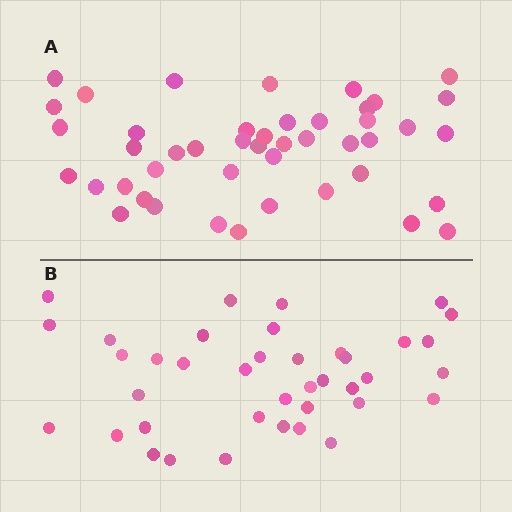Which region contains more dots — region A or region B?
Region A (the top region) has more dots.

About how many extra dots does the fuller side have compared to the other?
Region A has about 6 more dots than region B.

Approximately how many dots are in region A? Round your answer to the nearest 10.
About 40 dots. (The exact count is 45, which rounds to 40.)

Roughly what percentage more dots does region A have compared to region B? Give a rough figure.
About 15% more.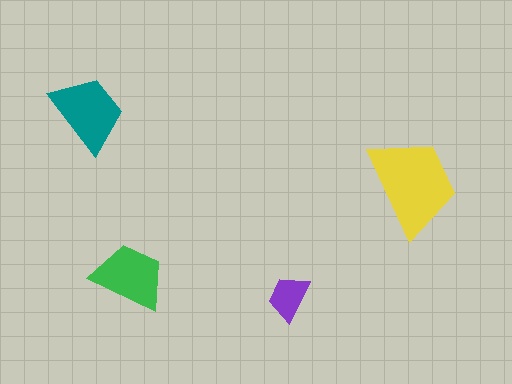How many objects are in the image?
There are 4 objects in the image.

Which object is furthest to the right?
The yellow trapezoid is rightmost.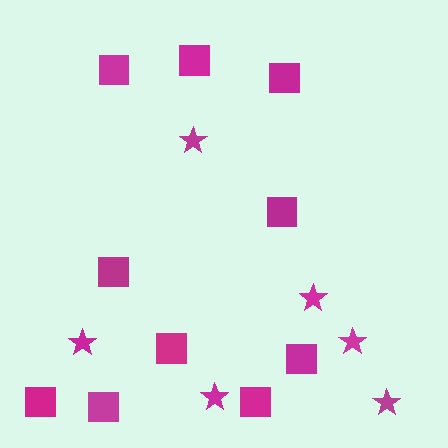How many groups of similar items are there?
There are 2 groups: one group of stars (6) and one group of squares (10).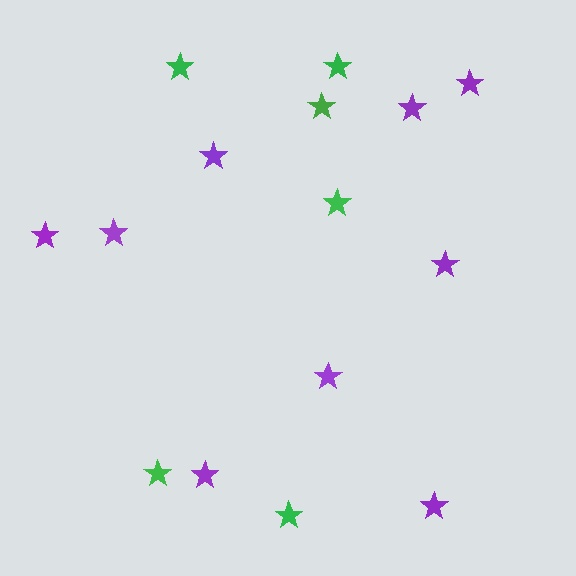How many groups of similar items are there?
There are 2 groups: one group of green stars (6) and one group of purple stars (9).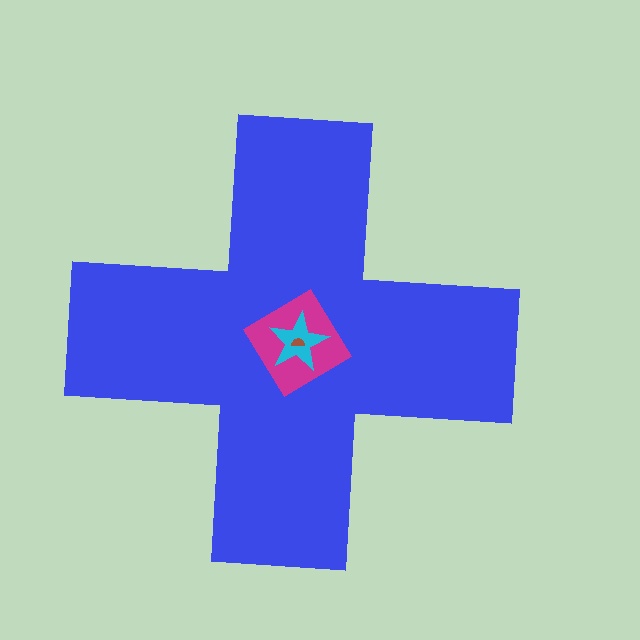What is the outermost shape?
The blue cross.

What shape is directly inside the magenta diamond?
The cyan star.